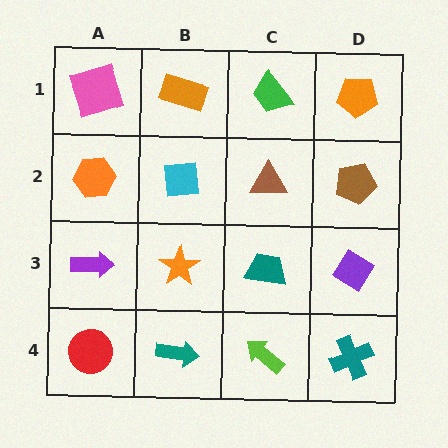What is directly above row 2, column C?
A green trapezoid.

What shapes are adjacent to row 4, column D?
A purple diamond (row 3, column D), a lime arrow (row 4, column C).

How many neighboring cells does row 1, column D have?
2.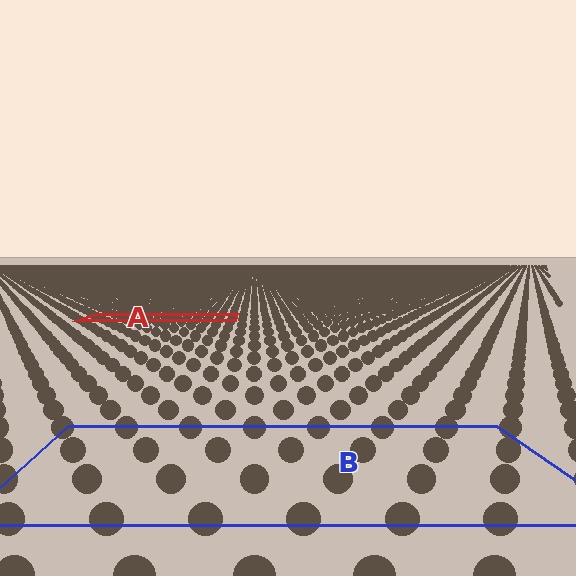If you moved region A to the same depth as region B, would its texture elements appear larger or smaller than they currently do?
They would appear larger. At a closer depth, the same texture elements are projected at a bigger on-screen size.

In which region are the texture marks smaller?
The texture marks are smaller in region A, because it is farther away.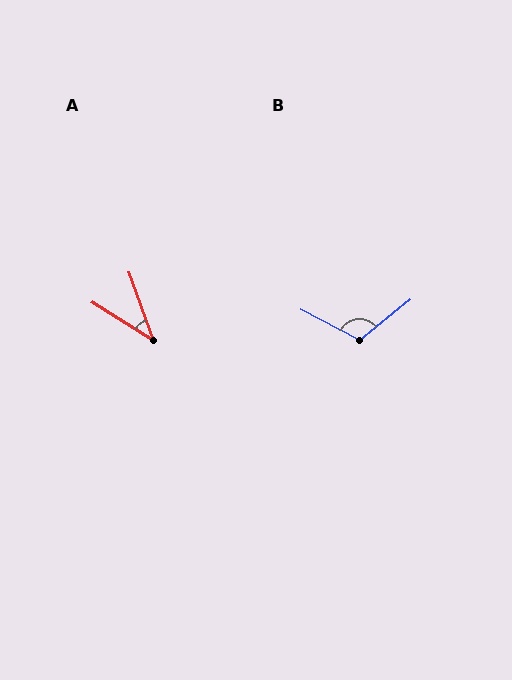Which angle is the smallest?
A, at approximately 38 degrees.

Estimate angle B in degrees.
Approximately 114 degrees.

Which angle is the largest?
B, at approximately 114 degrees.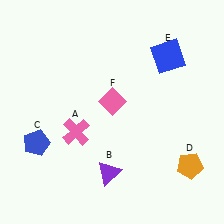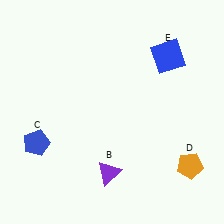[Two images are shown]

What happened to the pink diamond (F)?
The pink diamond (F) was removed in Image 2. It was in the top-right area of Image 1.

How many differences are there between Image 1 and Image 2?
There are 2 differences between the two images.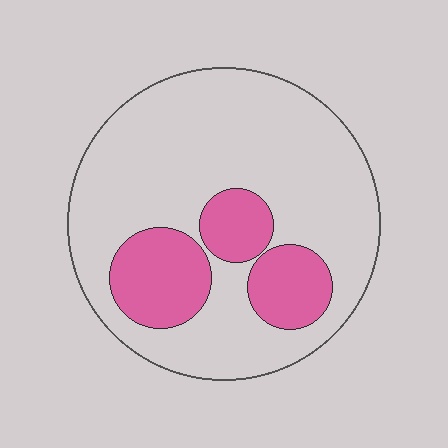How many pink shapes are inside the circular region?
3.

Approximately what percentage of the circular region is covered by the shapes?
Approximately 25%.